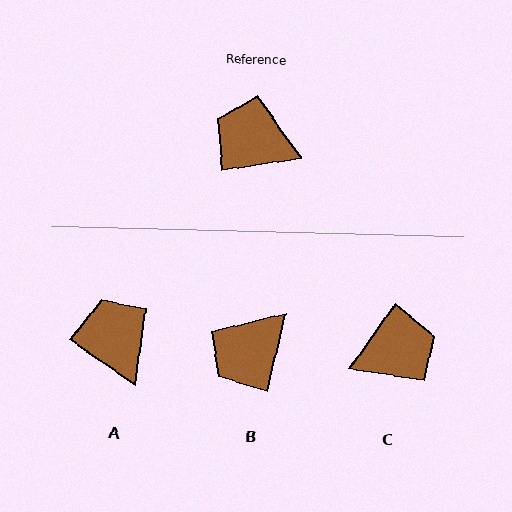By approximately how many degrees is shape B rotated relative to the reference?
Approximately 68 degrees counter-clockwise.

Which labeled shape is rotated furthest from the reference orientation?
C, about 134 degrees away.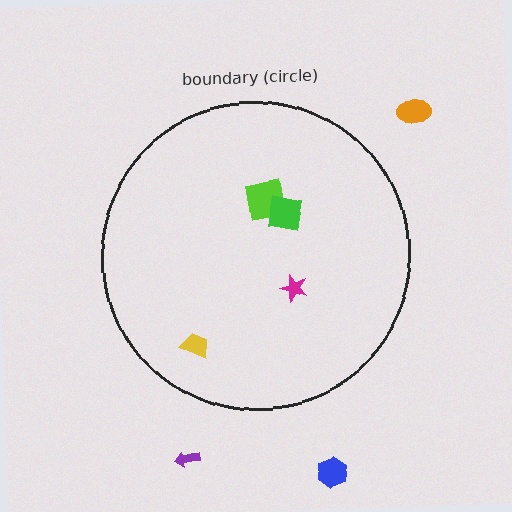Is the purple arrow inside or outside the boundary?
Outside.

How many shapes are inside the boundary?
4 inside, 3 outside.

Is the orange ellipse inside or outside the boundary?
Outside.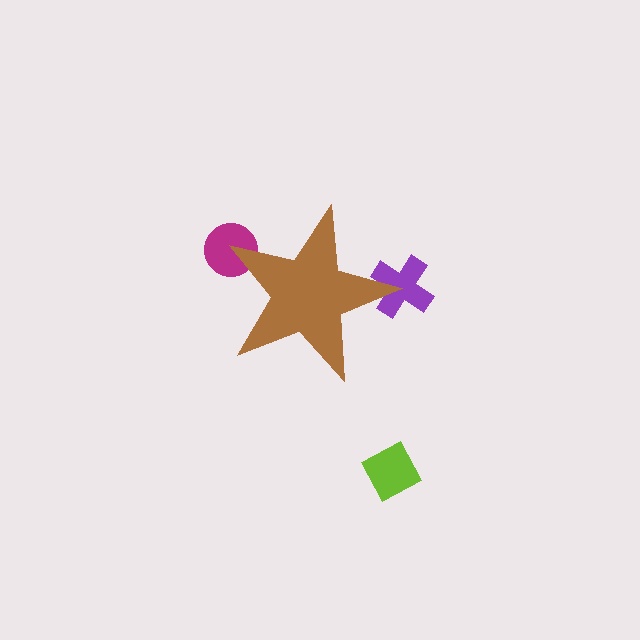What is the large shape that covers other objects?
A brown star.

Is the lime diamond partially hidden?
No, the lime diamond is fully visible.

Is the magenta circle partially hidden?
Yes, the magenta circle is partially hidden behind the brown star.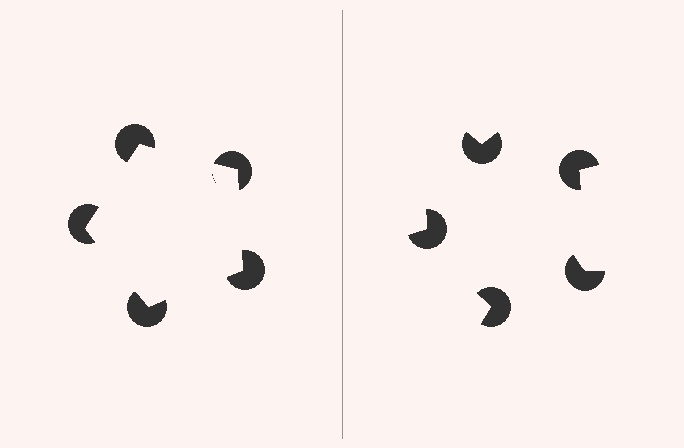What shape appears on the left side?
An illusory pentagon.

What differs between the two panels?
The pac-man discs are positioned identically on both sides; only the wedge orientations differ. On the left they align to a pentagon; on the right they are misaligned.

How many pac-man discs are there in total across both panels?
10 — 5 on each side.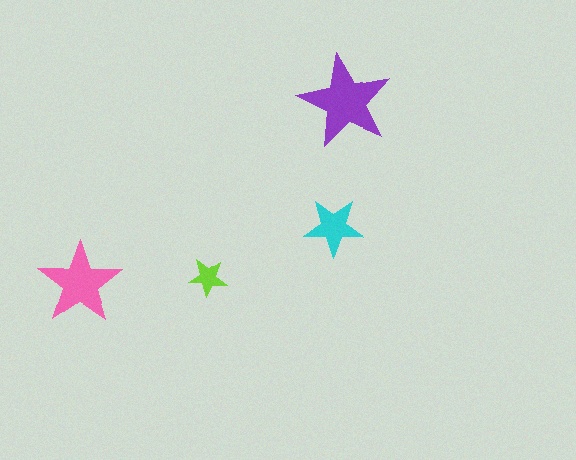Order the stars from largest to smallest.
the purple one, the pink one, the cyan one, the lime one.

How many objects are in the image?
There are 4 objects in the image.